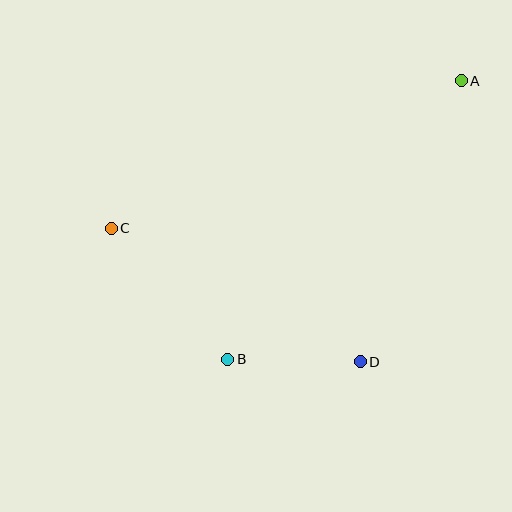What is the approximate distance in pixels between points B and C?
The distance between B and C is approximately 175 pixels.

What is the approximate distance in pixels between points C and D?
The distance between C and D is approximately 283 pixels.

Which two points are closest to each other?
Points B and D are closest to each other.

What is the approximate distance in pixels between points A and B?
The distance between A and B is approximately 363 pixels.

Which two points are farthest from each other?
Points A and C are farthest from each other.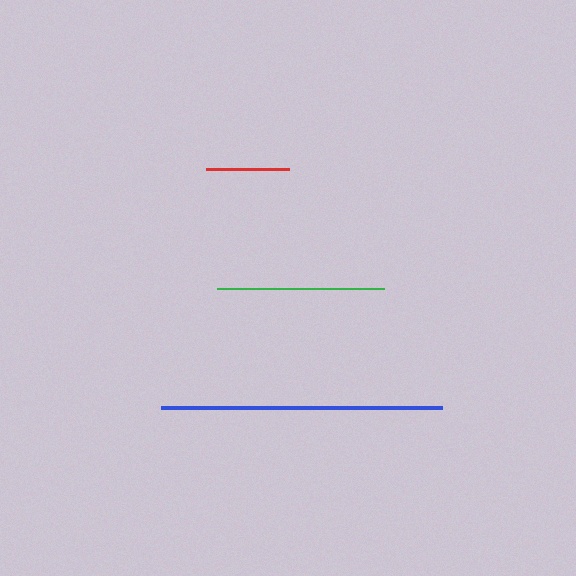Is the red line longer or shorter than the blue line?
The blue line is longer than the red line.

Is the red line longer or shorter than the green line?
The green line is longer than the red line.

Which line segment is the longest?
The blue line is the longest at approximately 281 pixels.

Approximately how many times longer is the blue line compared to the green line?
The blue line is approximately 1.7 times the length of the green line.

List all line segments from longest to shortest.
From longest to shortest: blue, green, red.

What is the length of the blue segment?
The blue segment is approximately 281 pixels long.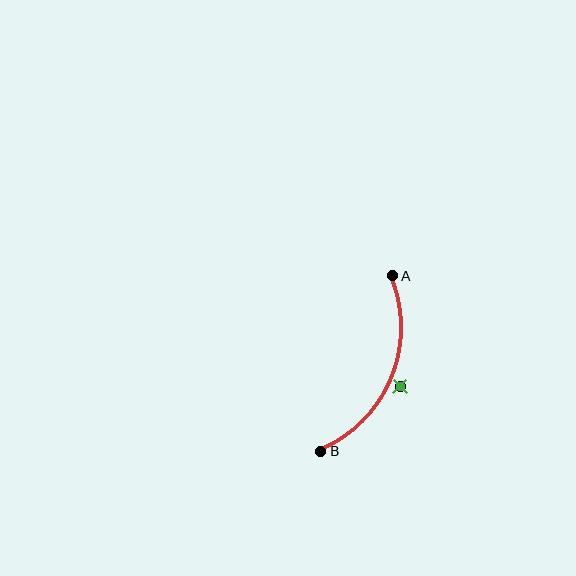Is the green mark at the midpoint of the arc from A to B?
No — the green mark does not lie on the arc at all. It sits slightly outside the curve.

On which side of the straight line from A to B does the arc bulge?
The arc bulges to the right of the straight line connecting A and B.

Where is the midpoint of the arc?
The arc midpoint is the point on the curve farthest from the straight line joining A and B. It sits to the right of that line.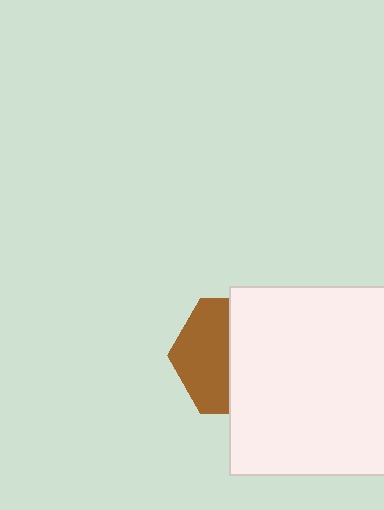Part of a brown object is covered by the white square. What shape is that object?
It is a hexagon.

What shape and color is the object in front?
The object in front is a white square.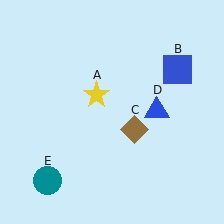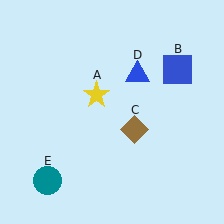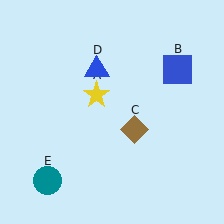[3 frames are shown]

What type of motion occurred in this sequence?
The blue triangle (object D) rotated counterclockwise around the center of the scene.